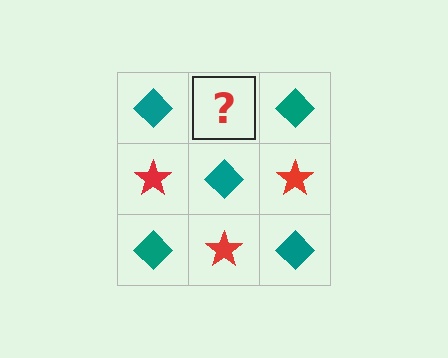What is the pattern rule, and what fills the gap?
The rule is that it alternates teal diamond and red star in a checkerboard pattern. The gap should be filled with a red star.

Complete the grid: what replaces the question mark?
The question mark should be replaced with a red star.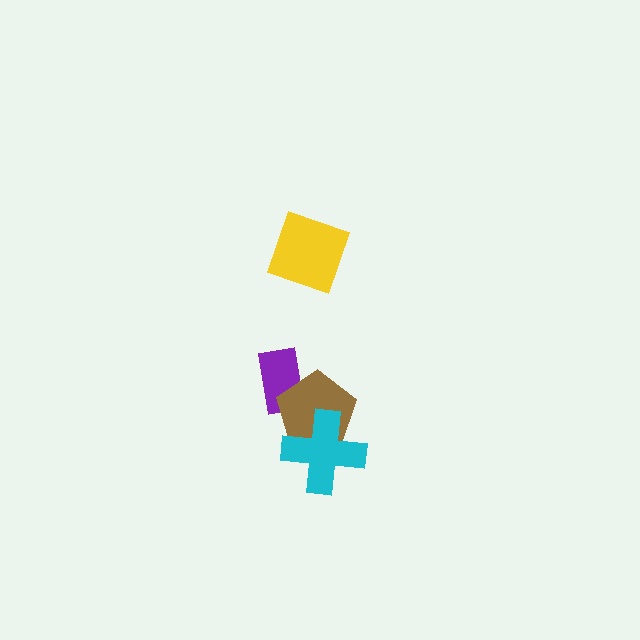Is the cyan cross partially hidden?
No, no other shape covers it.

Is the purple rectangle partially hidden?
Yes, it is partially covered by another shape.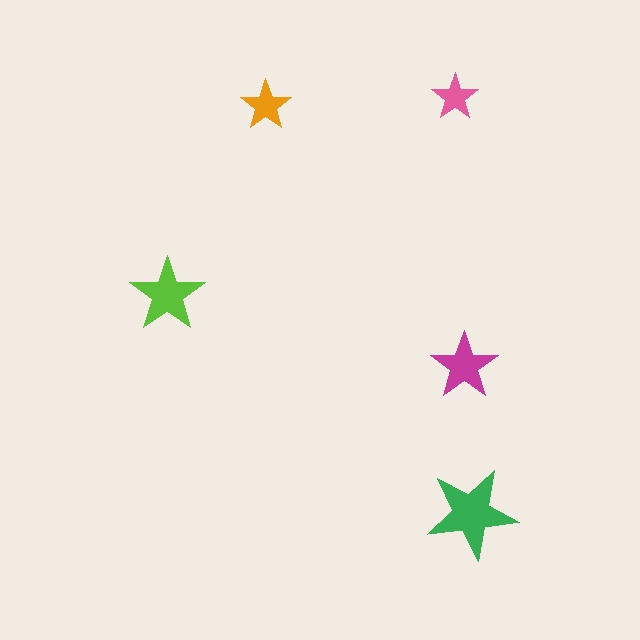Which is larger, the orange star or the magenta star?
The magenta one.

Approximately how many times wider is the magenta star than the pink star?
About 1.5 times wider.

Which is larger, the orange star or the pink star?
The orange one.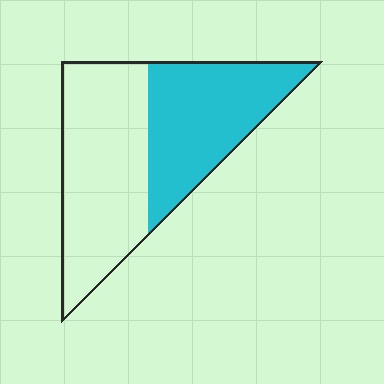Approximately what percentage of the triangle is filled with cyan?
Approximately 45%.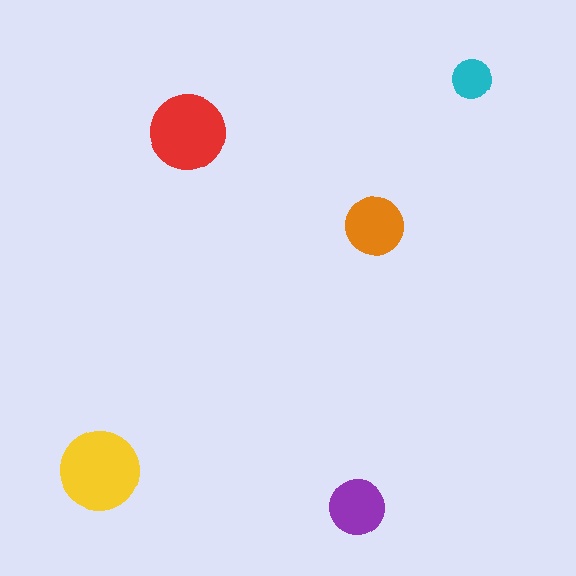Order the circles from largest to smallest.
the yellow one, the red one, the orange one, the purple one, the cyan one.